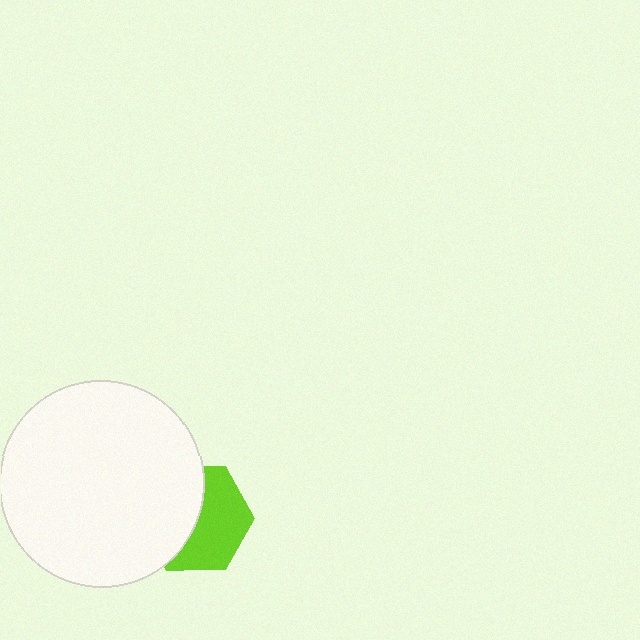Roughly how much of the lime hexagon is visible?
About half of it is visible (roughly 52%).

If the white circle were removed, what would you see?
You would see the complete lime hexagon.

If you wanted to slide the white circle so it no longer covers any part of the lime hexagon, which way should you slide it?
Slide it left — that is the most direct way to separate the two shapes.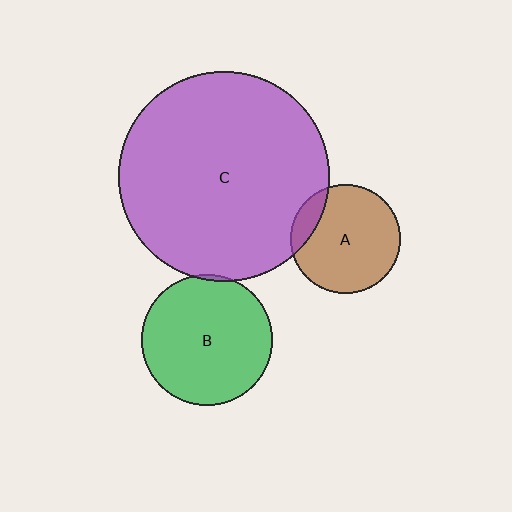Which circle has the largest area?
Circle C (purple).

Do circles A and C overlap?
Yes.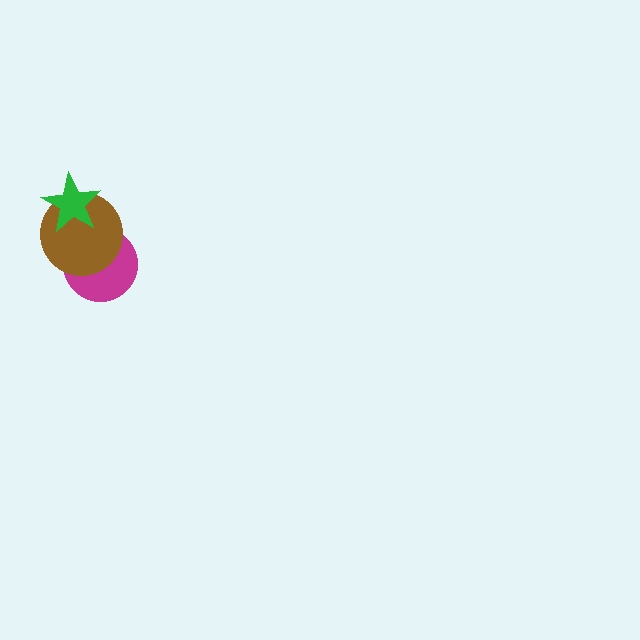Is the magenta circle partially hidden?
Yes, it is partially covered by another shape.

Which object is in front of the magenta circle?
The brown circle is in front of the magenta circle.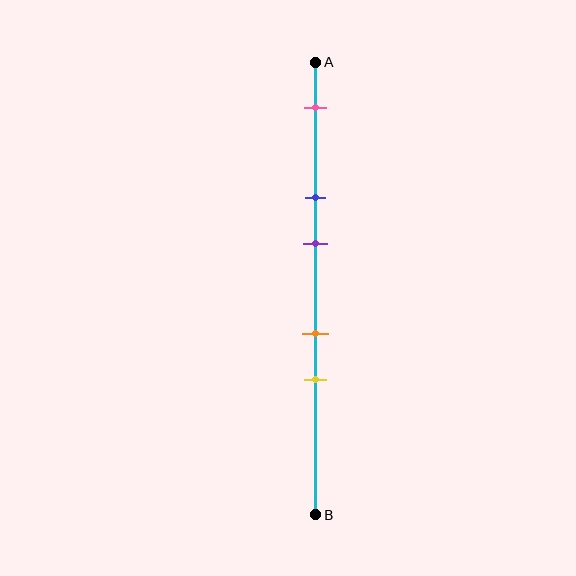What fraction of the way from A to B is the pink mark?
The pink mark is approximately 10% (0.1) of the way from A to B.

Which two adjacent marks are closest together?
The orange and yellow marks are the closest adjacent pair.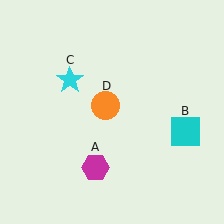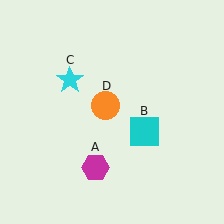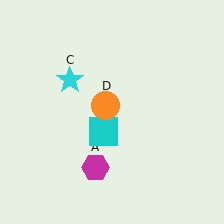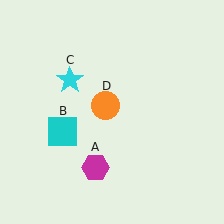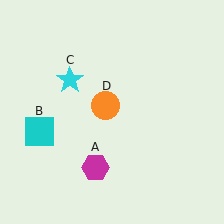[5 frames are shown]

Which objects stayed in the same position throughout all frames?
Magenta hexagon (object A) and cyan star (object C) and orange circle (object D) remained stationary.